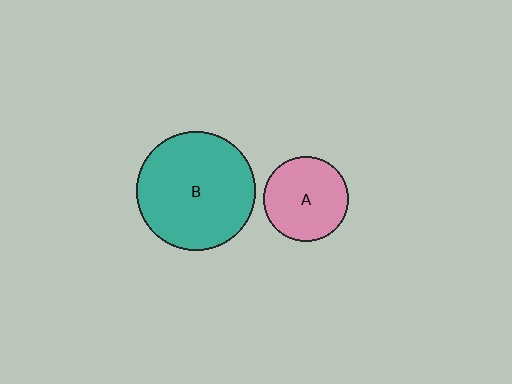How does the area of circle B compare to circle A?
Approximately 1.9 times.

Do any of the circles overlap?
No, none of the circles overlap.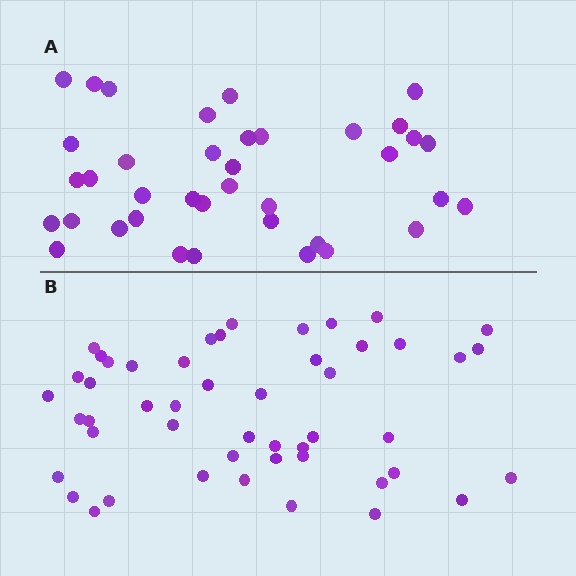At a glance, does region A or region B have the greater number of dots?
Region B (the bottom region) has more dots.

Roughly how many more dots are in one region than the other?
Region B has roughly 12 or so more dots than region A.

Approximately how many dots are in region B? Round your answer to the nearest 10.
About 50 dots. (The exact count is 49, which rounds to 50.)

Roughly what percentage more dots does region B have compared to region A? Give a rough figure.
About 30% more.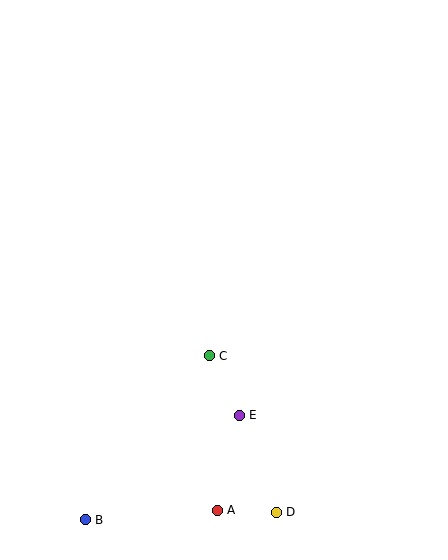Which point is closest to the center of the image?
Point C at (209, 356) is closest to the center.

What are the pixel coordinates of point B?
Point B is at (85, 520).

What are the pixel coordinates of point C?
Point C is at (209, 356).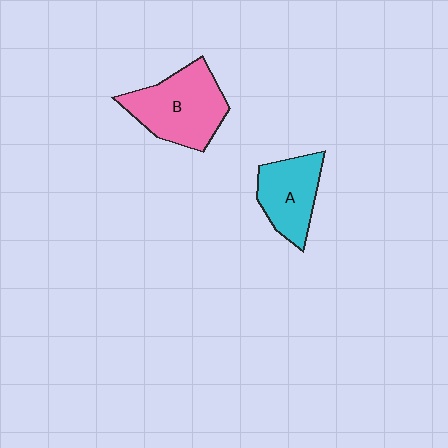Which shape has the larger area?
Shape B (pink).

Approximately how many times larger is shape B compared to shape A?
Approximately 1.4 times.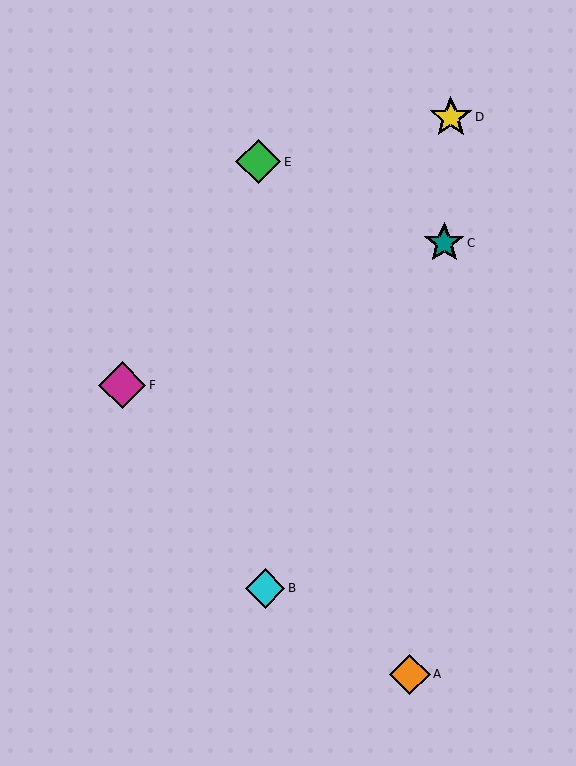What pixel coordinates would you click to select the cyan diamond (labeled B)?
Click at (265, 588) to select the cyan diamond B.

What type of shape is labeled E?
Shape E is a green diamond.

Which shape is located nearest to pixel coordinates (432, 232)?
The teal star (labeled C) at (444, 243) is nearest to that location.